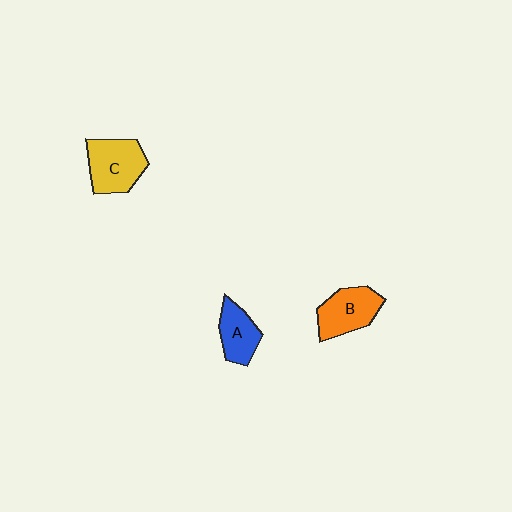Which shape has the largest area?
Shape C (yellow).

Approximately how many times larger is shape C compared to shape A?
Approximately 1.4 times.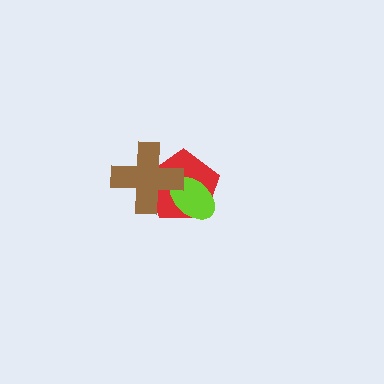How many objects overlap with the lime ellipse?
2 objects overlap with the lime ellipse.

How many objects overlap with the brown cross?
2 objects overlap with the brown cross.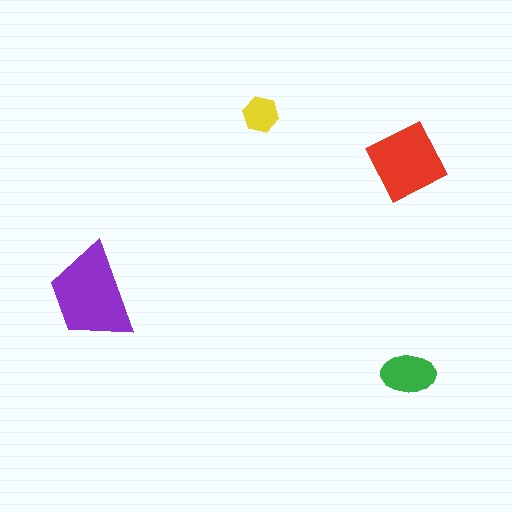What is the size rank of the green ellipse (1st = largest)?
3rd.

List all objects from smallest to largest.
The yellow hexagon, the green ellipse, the red diamond, the purple trapezoid.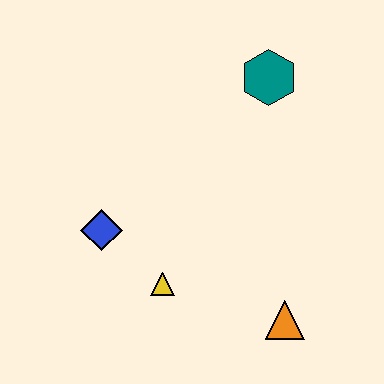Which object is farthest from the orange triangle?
The teal hexagon is farthest from the orange triangle.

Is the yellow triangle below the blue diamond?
Yes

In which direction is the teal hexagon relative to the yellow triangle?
The teal hexagon is above the yellow triangle.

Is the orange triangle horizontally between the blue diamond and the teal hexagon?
No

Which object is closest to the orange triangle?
The yellow triangle is closest to the orange triangle.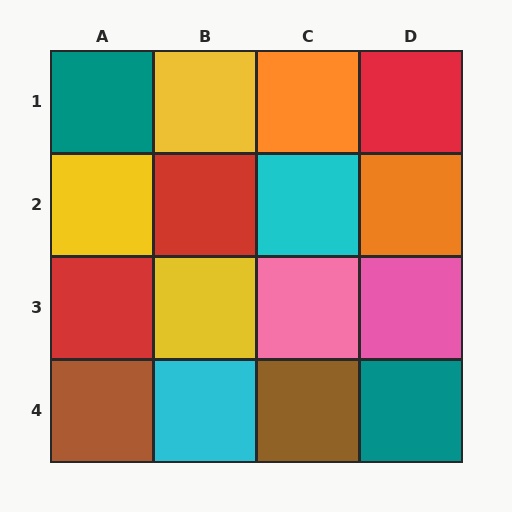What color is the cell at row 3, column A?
Red.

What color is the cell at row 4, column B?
Cyan.